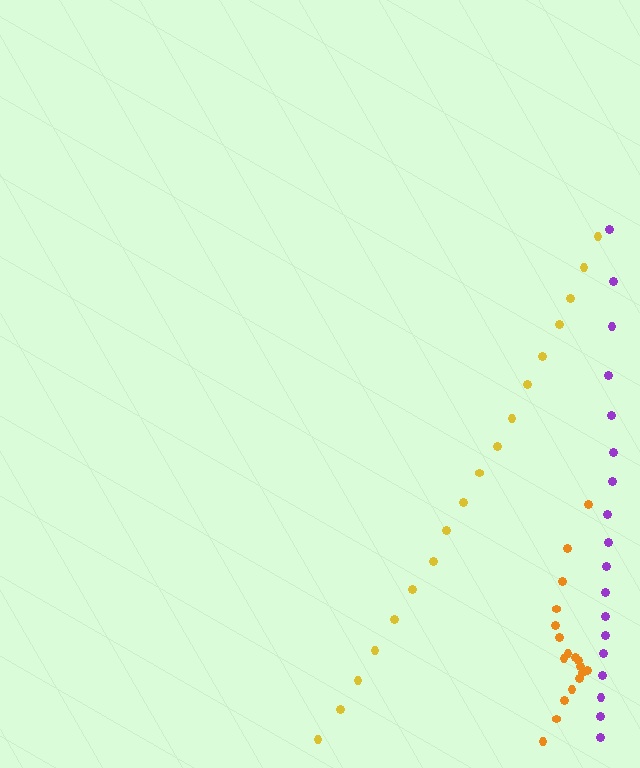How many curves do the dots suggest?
There are 3 distinct paths.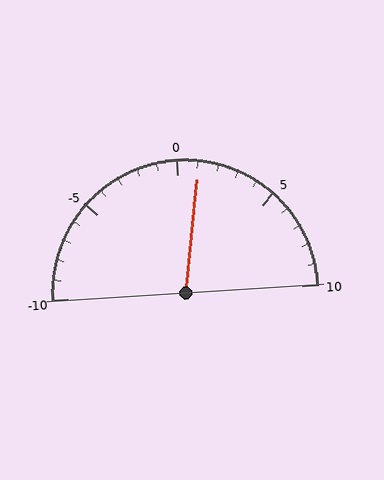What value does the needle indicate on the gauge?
The needle indicates approximately 1.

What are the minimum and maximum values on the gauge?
The gauge ranges from -10 to 10.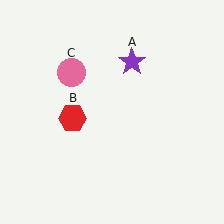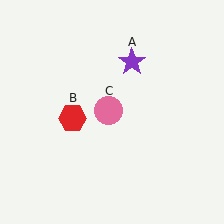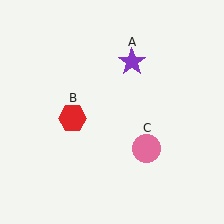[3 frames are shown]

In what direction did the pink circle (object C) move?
The pink circle (object C) moved down and to the right.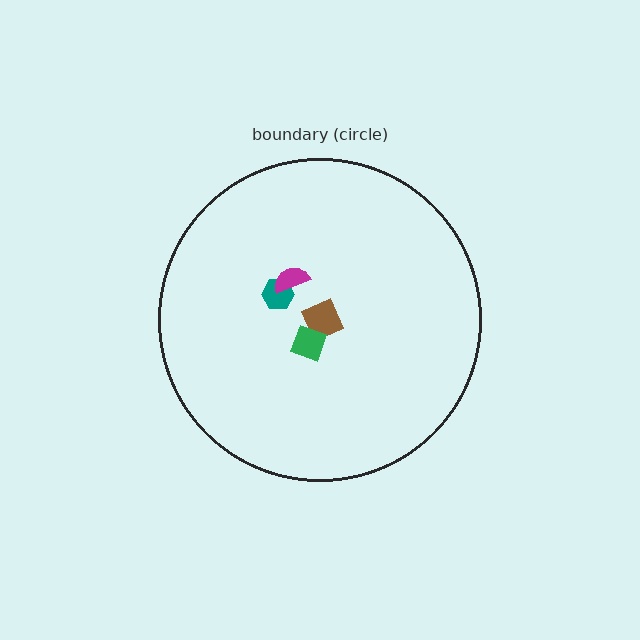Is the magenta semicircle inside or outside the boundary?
Inside.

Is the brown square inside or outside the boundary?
Inside.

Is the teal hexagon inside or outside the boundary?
Inside.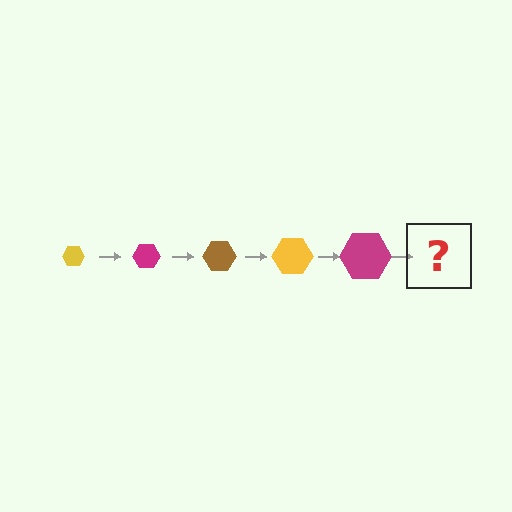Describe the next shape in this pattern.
It should be a brown hexagon, larger than the previous one.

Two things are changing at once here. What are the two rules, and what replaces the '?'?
The two rules are that the hexagon grows larger each step and the color cycles through yellow, magenta, and brown. The '?' should be a brown hexagon, larger than the previous one.